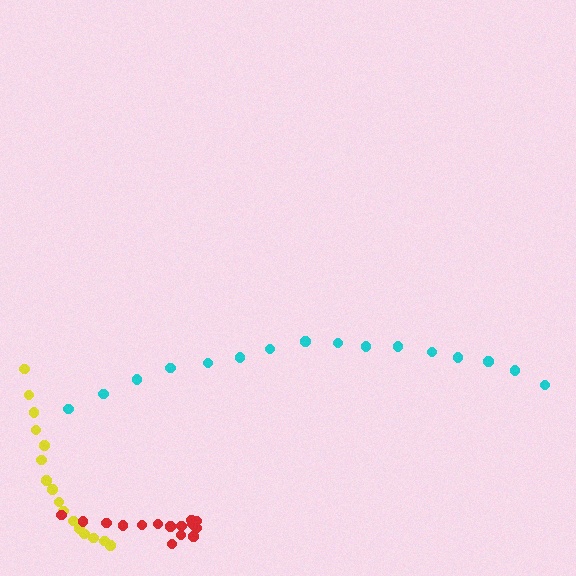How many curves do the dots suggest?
There are 3 distinct paths.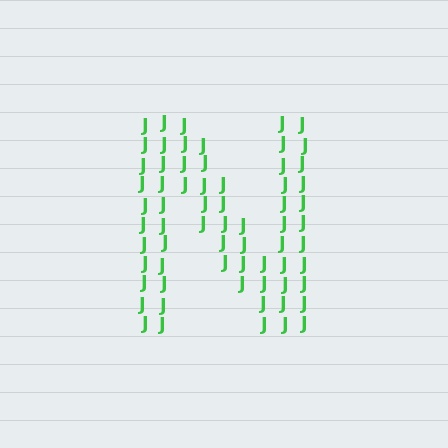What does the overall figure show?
The overall figure shows the letter N.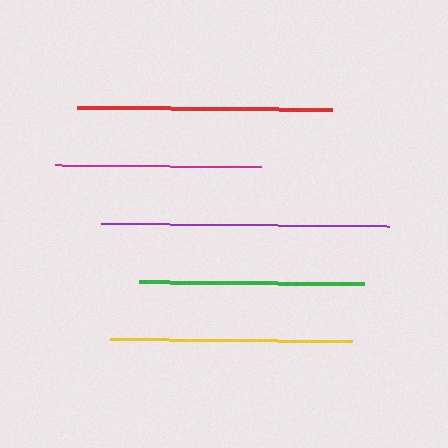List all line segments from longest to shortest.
From longest to shortest: purple, red, yellow, green, magenta.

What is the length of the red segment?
The red segment is approximately 255 pixels long.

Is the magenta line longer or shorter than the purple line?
The purple line is longer than the magenta line.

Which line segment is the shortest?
The magenta line is the shortest at approximately 206 pixels.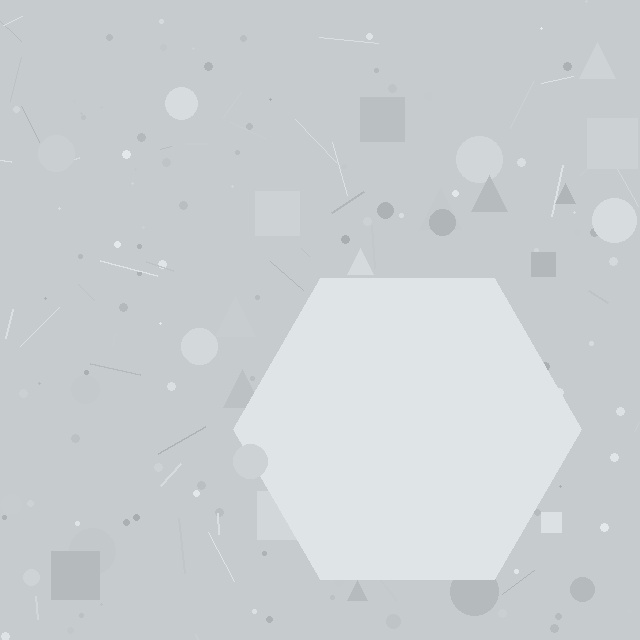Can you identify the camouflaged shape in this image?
The camouflaged shape is a hexagon.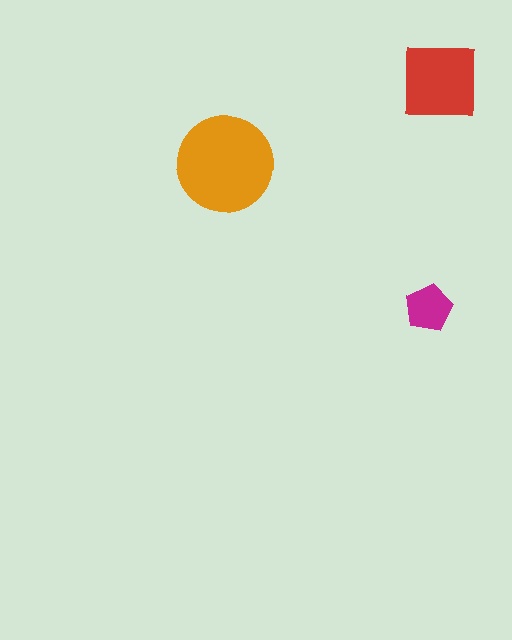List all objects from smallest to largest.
The magenta pentagon, the red square, the orange circle.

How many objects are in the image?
There are 3 objects in the image.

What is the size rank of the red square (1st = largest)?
2nd.